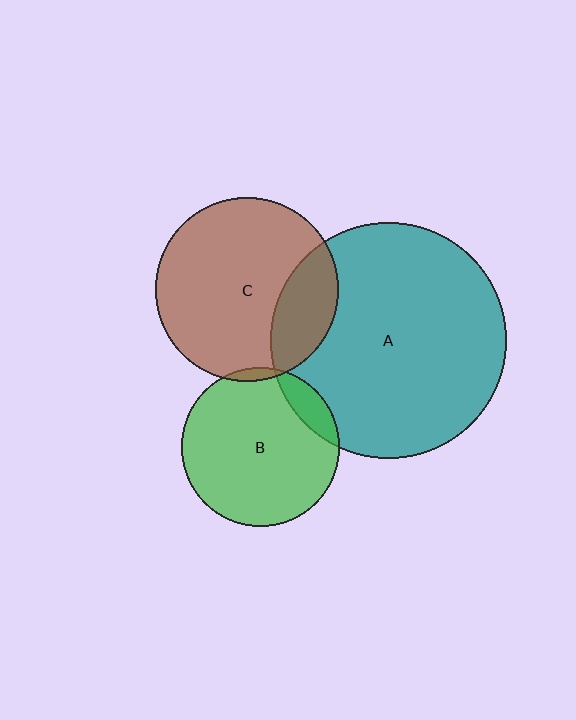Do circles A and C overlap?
Yes.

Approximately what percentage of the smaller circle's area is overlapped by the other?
Approximately 20%.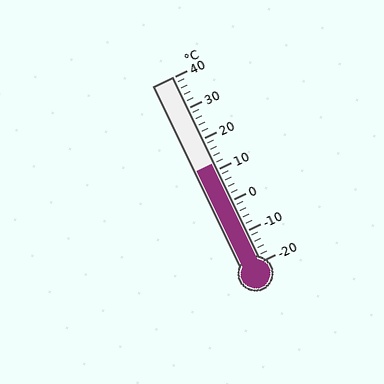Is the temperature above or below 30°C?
The temperature is below 30°C.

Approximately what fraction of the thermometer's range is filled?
The thermometer is filled to approximately 55% of its range.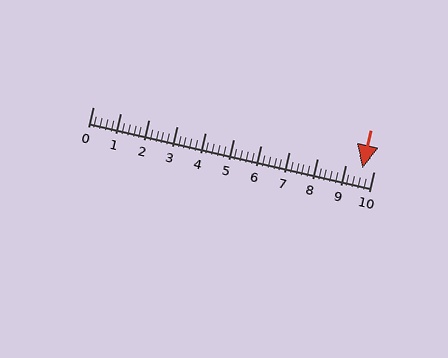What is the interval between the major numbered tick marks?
The major tick marks are spaced 1 units apart.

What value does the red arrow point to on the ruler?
The red arrow points to approximately 9.6.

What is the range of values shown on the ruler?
The ruler shows values from 0 to 10.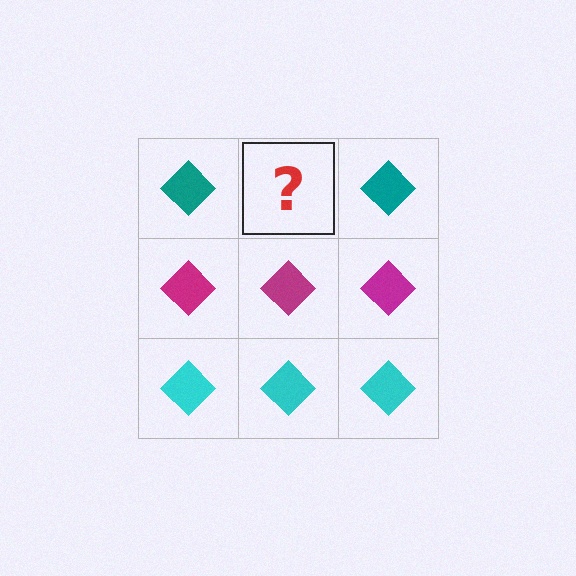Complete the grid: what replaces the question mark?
The question mark should be replaced with a teal diamond.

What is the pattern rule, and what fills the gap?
The rule is that each row has a consistent color. The gap should be filled with a teal diamond.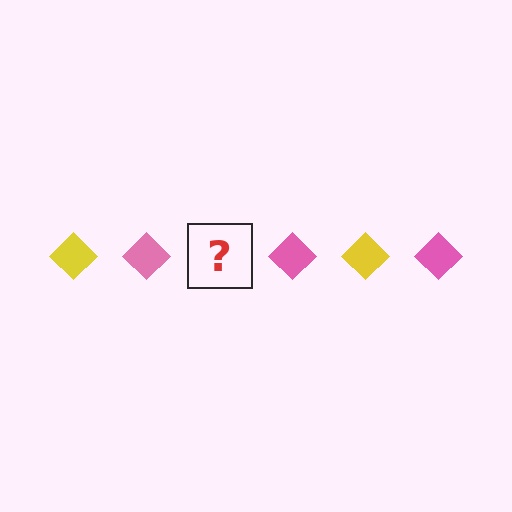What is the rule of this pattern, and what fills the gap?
The rule is that the pattern cycles through yellow, pink diamonds. The gap should be filled with a yellow diamond.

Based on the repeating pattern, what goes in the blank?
The blank should be a yellow diamond.